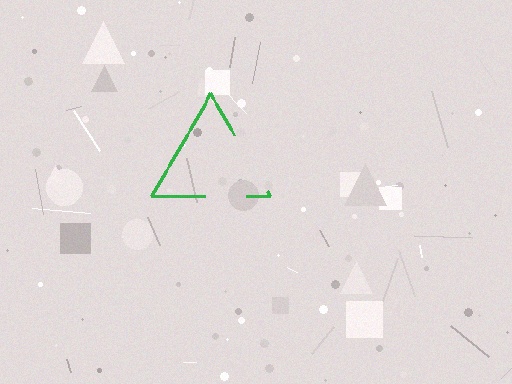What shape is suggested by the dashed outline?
The dashed outline suggests a triangle.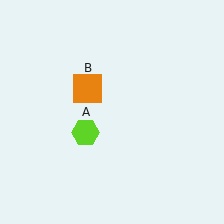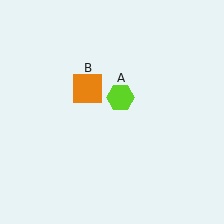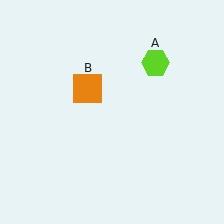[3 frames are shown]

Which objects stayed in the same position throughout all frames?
Orange square (object B) remained stationary.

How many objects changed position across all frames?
1 object changed position: lime hexagon (object A).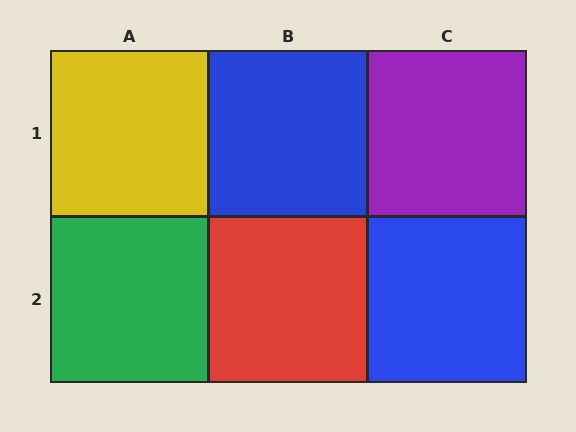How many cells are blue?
2 cells are blue.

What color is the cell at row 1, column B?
Blue.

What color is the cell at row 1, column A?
Yellow.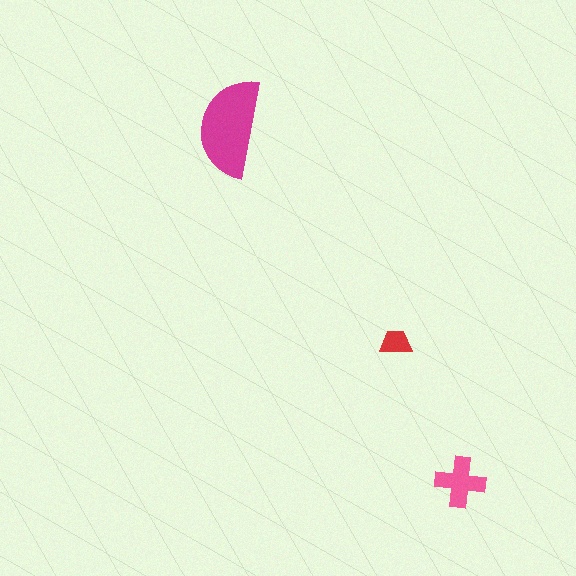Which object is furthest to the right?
The pink cross is rightmost.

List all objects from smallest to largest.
The red trapezoid, the pink cross, the magenta semicircle.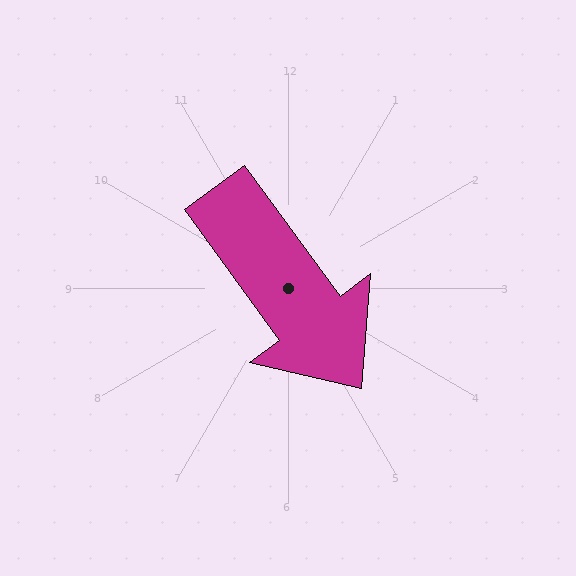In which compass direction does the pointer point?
Southeast.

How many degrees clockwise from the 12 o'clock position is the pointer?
Approximately 144 degrees.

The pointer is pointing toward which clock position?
Roughly 5 o'clock.